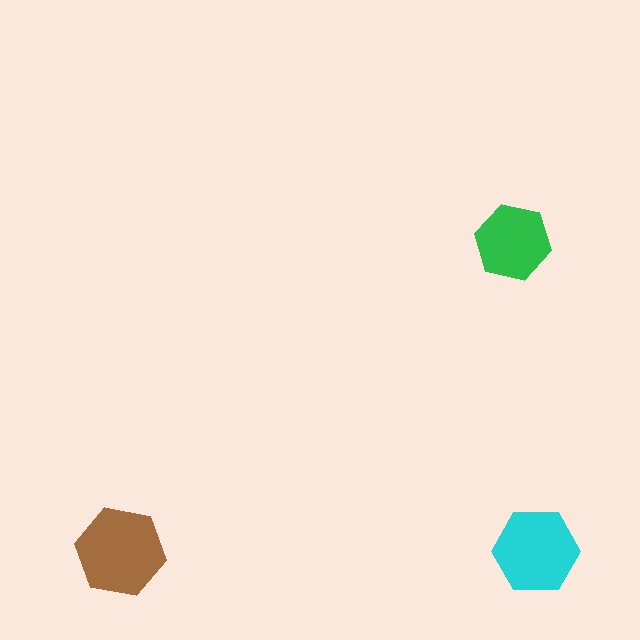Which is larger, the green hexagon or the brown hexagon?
The brown one.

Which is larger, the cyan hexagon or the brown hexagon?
The brown one.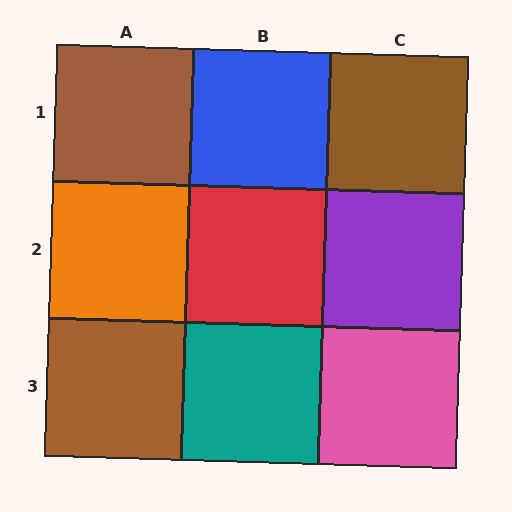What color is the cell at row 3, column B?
Teal.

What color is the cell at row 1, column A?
Brown.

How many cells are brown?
3 cells are brown.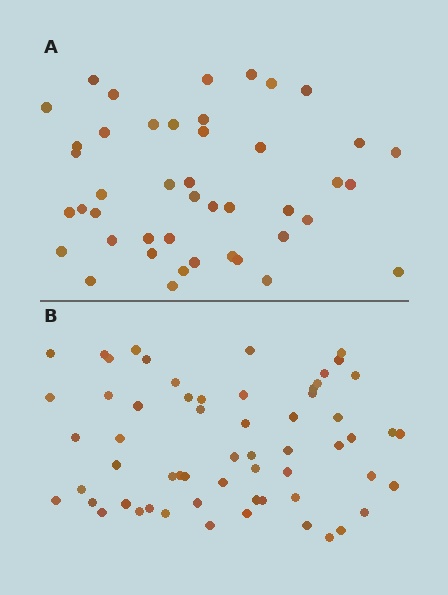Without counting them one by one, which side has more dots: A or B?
Region B (the bottom region) has more dots.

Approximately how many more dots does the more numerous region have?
Region B has approximately 15 more dots than region A.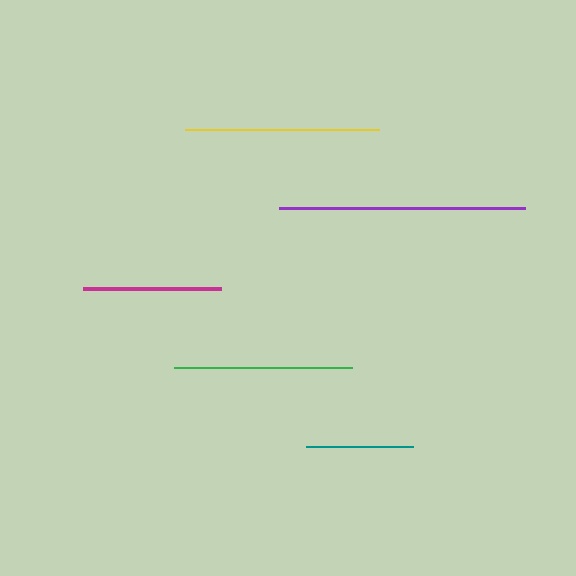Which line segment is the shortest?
The teal line is the shortest at approximately 107 pixels.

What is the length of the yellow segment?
The yellow segment is approximately 194 pixels long.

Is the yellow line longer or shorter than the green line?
The yellow line is longer than the green line.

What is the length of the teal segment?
The teal segment is approximately 107 pixels long.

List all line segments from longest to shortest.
From longest to shortest: purple, yellow, green, magenta, teal.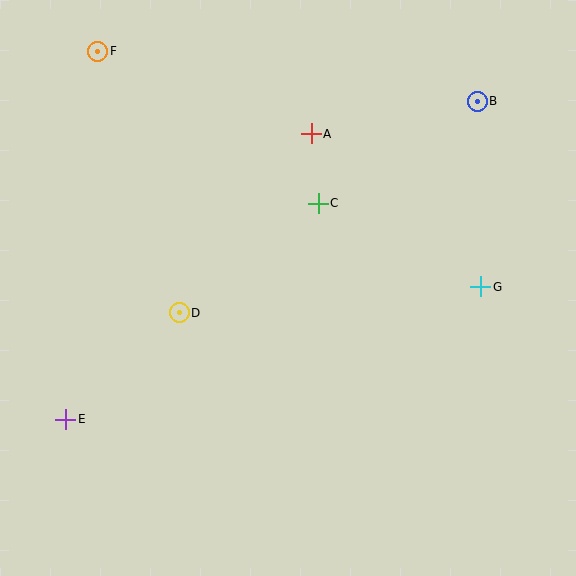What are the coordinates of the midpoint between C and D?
The midpoint between C and D is at (249, 258).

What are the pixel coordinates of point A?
Point A is at (311, 134).